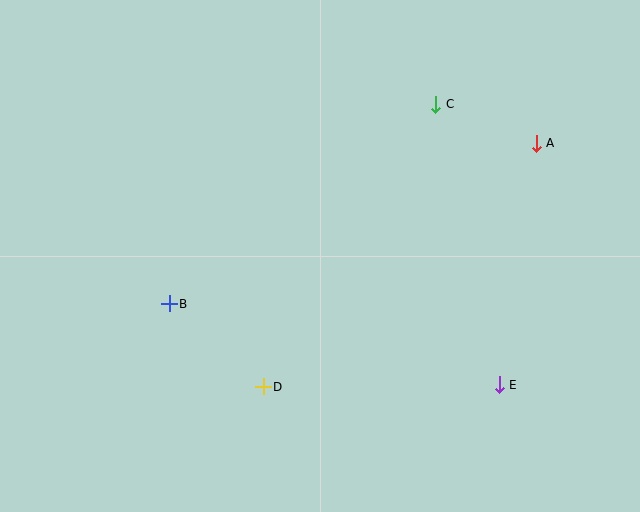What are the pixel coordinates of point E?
Point E is at (499, 385).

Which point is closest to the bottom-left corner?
Point B is closest to the bottom-left corner.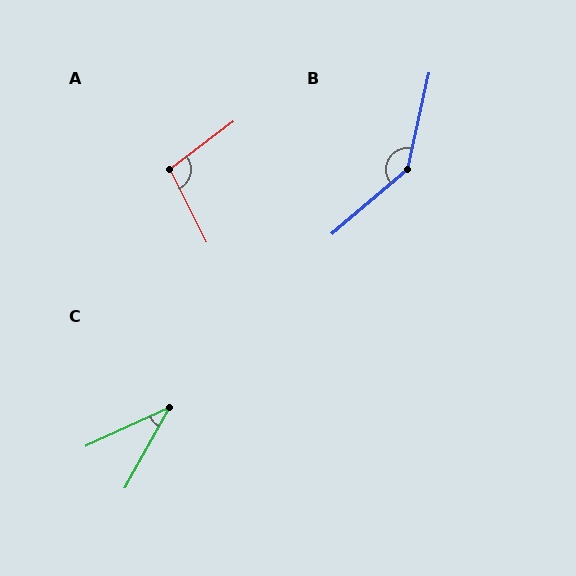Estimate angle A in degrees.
Approximately 100 degrees.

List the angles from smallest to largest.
C (37°), A (100°), B (143°).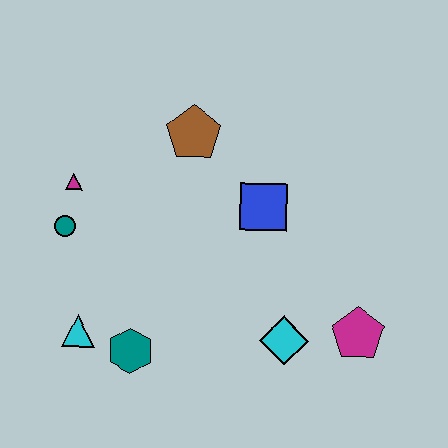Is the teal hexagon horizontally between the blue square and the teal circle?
Yes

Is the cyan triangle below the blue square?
Yes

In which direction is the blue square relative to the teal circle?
The blue square is to the right of the teal circle.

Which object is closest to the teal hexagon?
The cyan triangle is closest to the teal hexagon.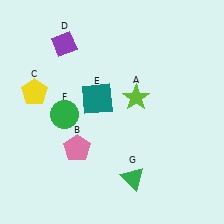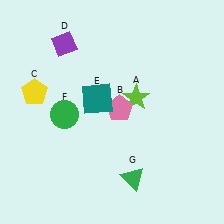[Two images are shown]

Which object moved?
The pink pentagon (B) moved right.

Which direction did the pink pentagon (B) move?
The pink pentagon (B) moved right.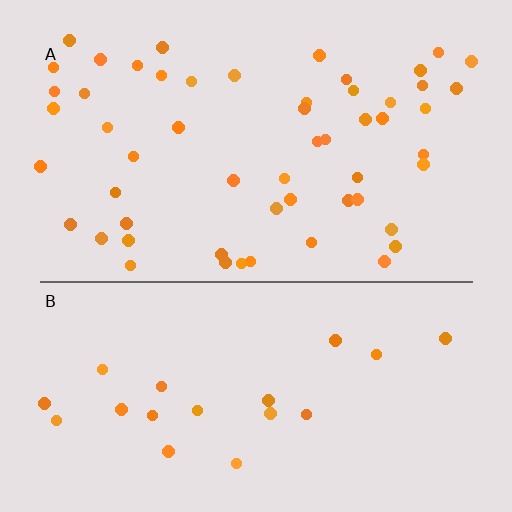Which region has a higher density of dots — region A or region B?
A (the top).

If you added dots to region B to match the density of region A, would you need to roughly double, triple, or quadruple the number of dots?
Approximately triple.